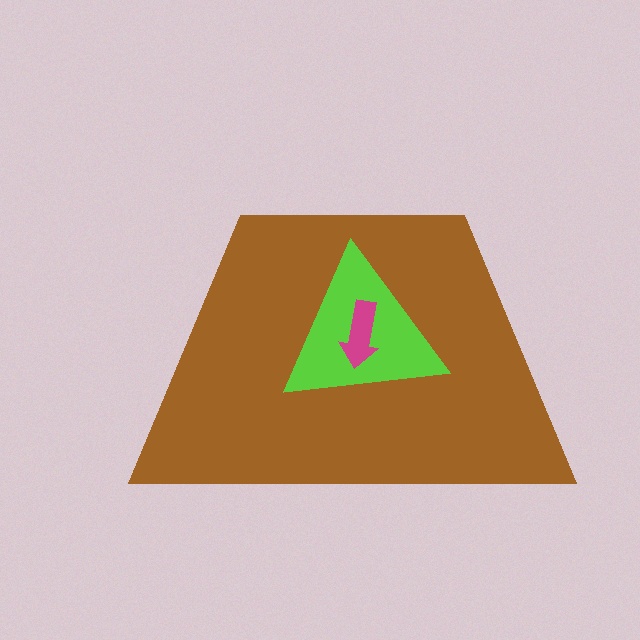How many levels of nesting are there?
3.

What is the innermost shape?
The magenta arrow.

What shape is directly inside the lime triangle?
The magenta arrow.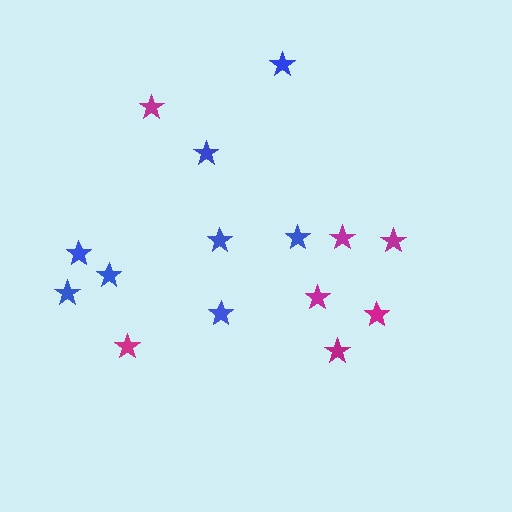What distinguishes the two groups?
There are 2 groups: one group of magenta stars (7) and one group of blue stars (8).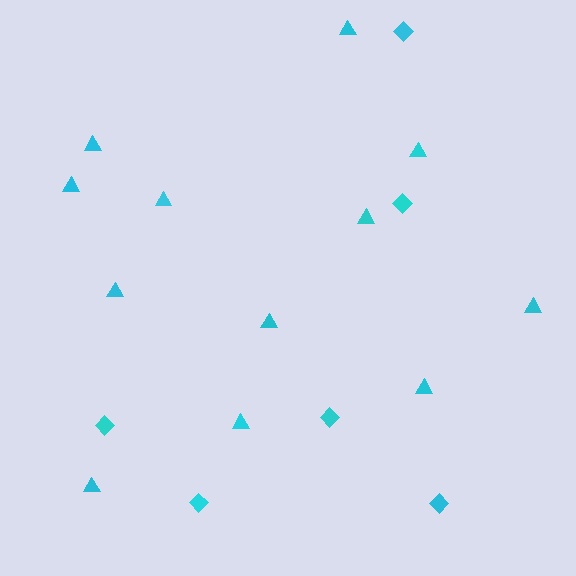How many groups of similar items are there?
There are 2 groups: one group of triangles (12) and one group of diamonds (6).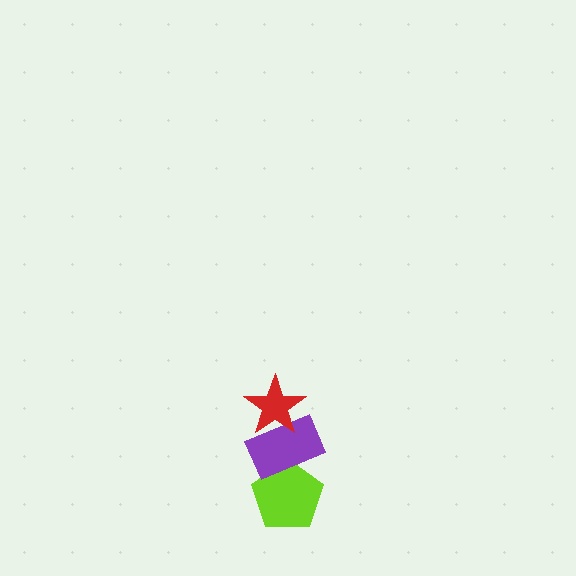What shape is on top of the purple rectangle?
The red star is on top of the purple rectangle.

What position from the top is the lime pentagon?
The lime pentagon is 3rd from the top.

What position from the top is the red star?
The red star is 1st from the top.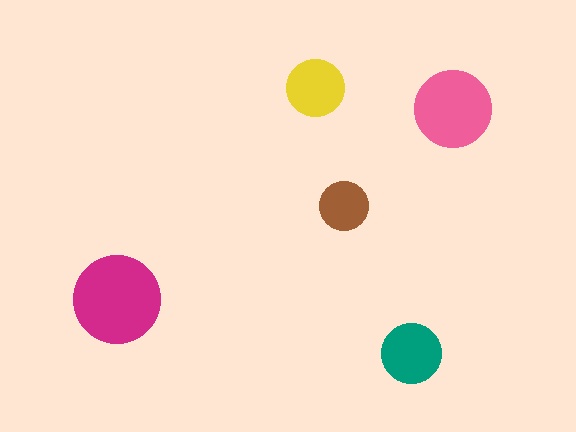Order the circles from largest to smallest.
the magenta one, the pink one, the teal one, the yellow one, the brown one.